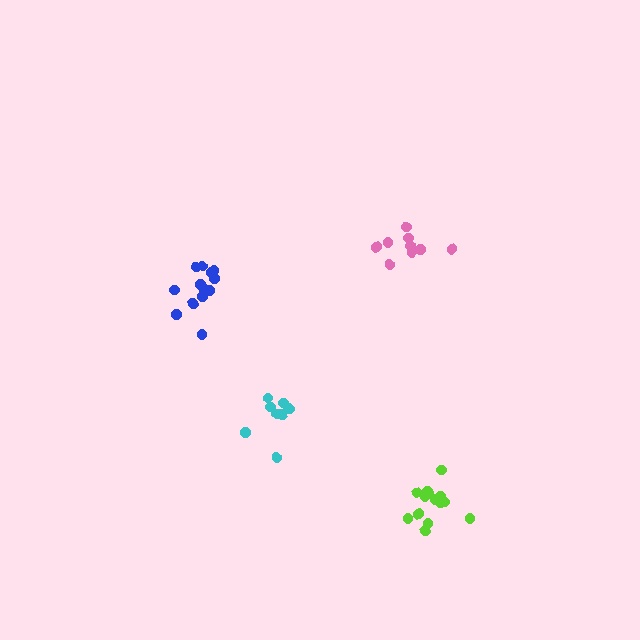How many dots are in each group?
Group 1: 9 dots, Group 2: 13 dots, Group 3: 14 dots, Group 4: 9 dots (45 total).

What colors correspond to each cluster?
The clusters are colored: pink, blue, lime, cyan.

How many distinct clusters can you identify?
There are 4 distinct clusters.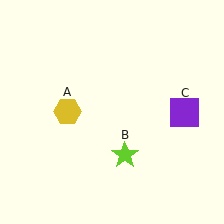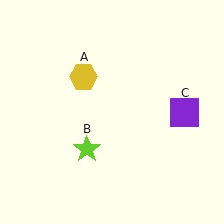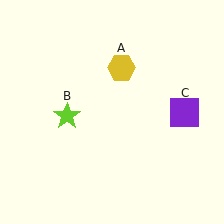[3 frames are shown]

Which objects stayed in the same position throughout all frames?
Purple square (object C) remained stationary.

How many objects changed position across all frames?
2 objects changed position: yellow hexagon (object A), lime star (object B).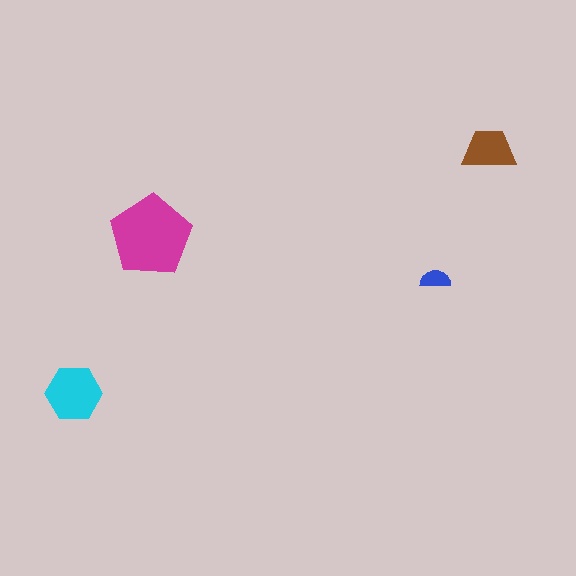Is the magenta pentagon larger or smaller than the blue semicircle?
Larger.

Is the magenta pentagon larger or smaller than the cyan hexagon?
Larger.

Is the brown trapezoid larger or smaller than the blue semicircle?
Larger.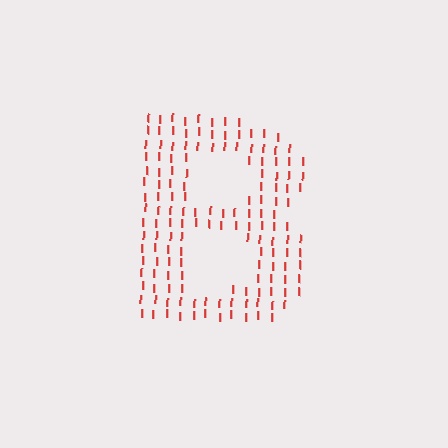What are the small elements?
The small elements are letter I's.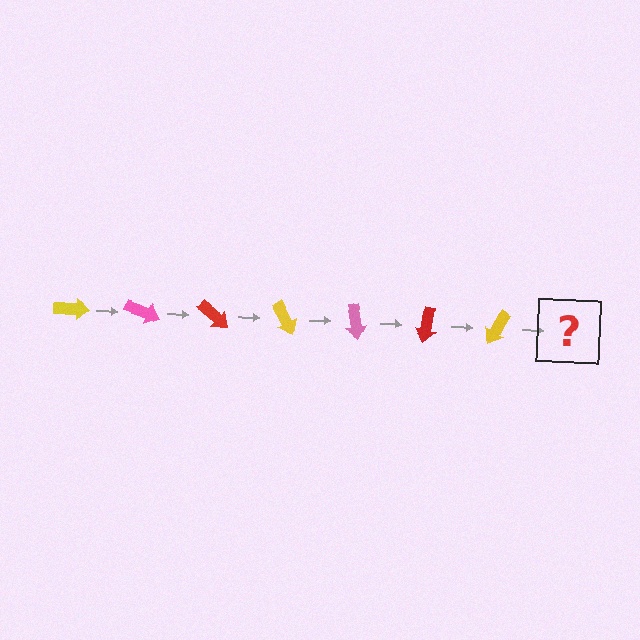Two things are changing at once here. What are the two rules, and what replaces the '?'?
The two rules are that it rotates 20 degrees each step and the color cycles through yellow, pink, and red. The '?' should be a pink arrow, rotated 140 degrees from the start.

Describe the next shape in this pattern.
It should be a pink arrow, rotated 140 degrees from the start.